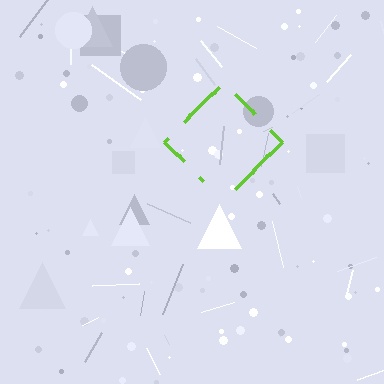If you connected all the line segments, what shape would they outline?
They would outline a diamond.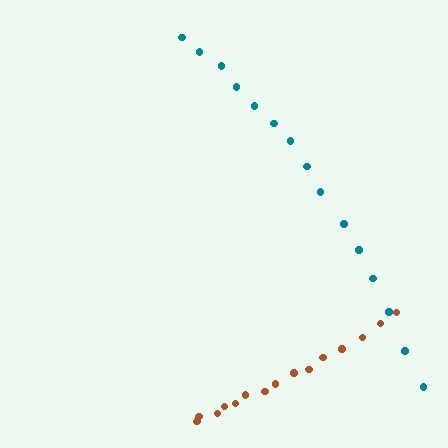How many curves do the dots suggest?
There are 2 distinct paths.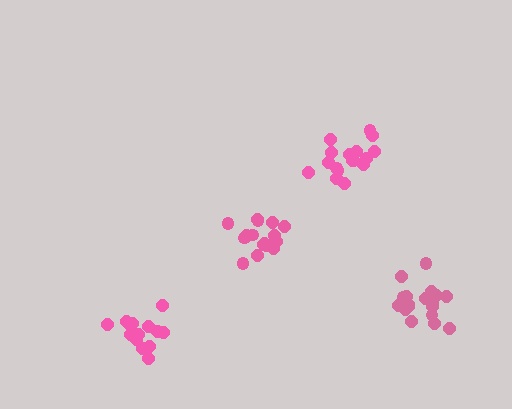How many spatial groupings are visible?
There are 4 spatial groupings.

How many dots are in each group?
Group 1: 17 dots, Group 2: 17 dots, Group 3: 15 dots, Group 4: 18 dots (67 total).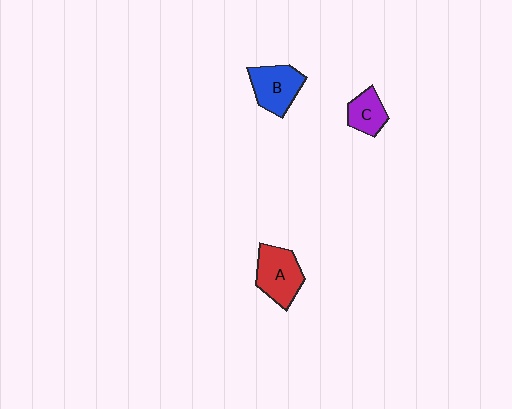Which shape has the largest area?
Shape A (red).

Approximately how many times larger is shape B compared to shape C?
Approximately 1.5 times.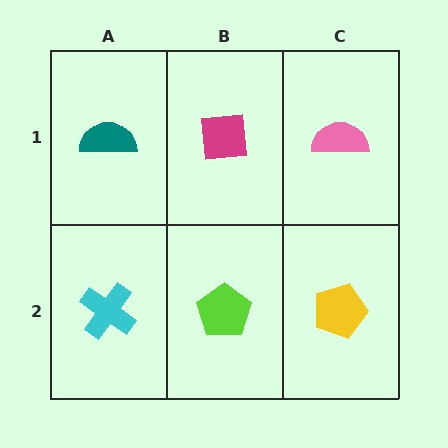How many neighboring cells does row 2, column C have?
2.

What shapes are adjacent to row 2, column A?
A teal semicircle (row 1, column A), a lime pentagon (row 2, column B).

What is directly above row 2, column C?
A pink semicircle.